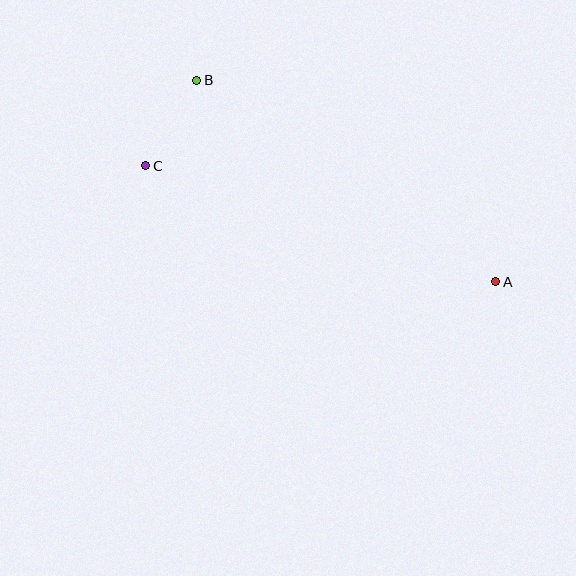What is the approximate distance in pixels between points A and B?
The distance between A and B is approximately 360 pixels.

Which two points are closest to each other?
Points B and C are closest to each other.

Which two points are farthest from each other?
Points A and C are farthest from each other.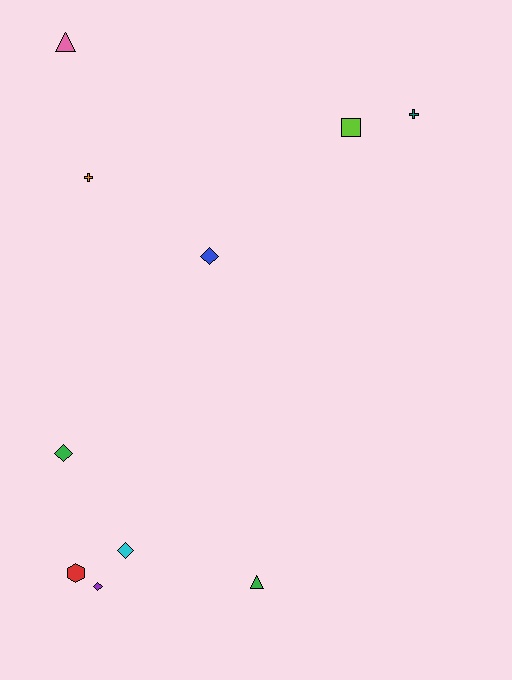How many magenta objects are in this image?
There are no magenta objects.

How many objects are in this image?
There are 10 objects.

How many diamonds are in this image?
There are 4 diamonds.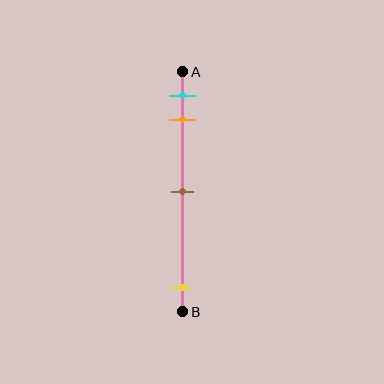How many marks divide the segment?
There are 4 marks dividing the segment.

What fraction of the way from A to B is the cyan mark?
The cyan mark is approximately 10% (0.1) of the way from A to B.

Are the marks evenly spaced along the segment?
No, the marks are not evenly spaced.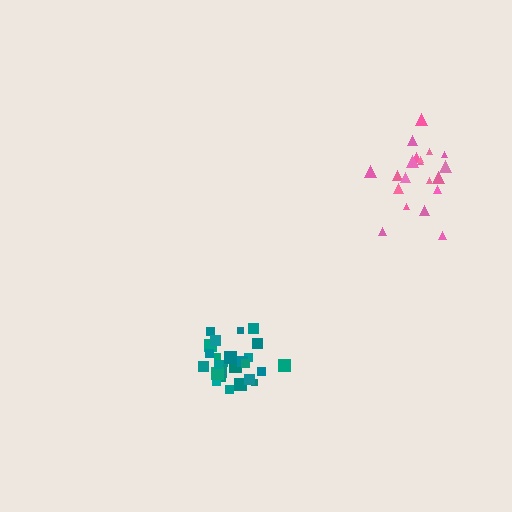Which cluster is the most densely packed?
Teal.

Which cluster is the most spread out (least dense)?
Pink.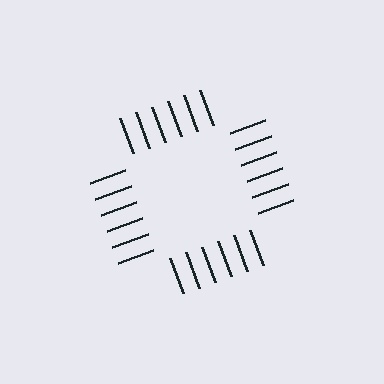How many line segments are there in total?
24 — 6 along each of the 4 edges.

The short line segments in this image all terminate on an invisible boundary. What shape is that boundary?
An illusory square — the line segments terminate on its edges but no continuous stroke is drawn.